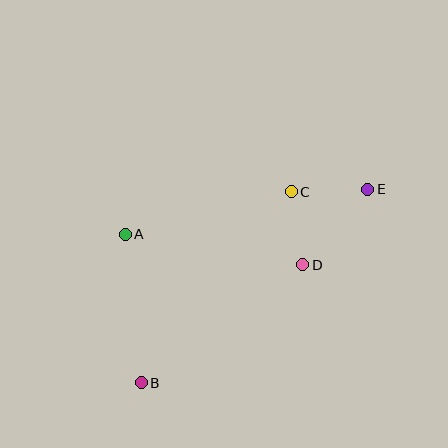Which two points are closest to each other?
Points C and D are closest to each other.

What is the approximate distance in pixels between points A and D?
The distance between A and D is approximately 180 pixels.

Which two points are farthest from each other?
Points B and E are farthest from each other.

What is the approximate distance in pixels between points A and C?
The distance between A and C is approximately 171 pixels.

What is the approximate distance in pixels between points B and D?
The distance between B and D is approximately 200 pixels.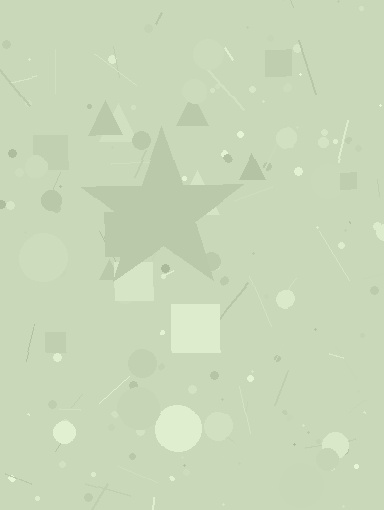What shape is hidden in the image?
A star is hidden in the image.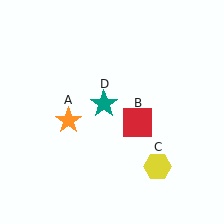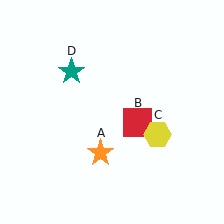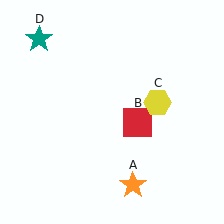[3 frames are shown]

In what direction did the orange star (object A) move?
The orange star (object A) moved down and to the right.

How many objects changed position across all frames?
3 objects changed position: orange star (object A), yellow hexagon (object C), teal star (object D).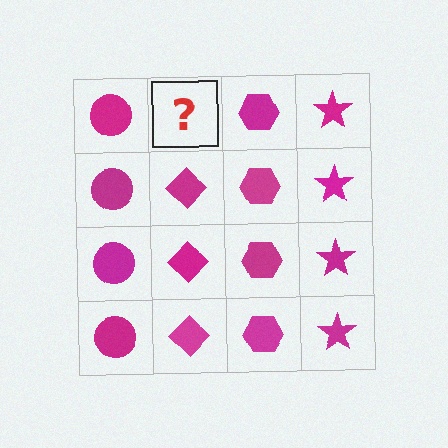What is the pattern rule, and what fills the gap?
The rule is that each column has a consistent shape. The gap should be filled with a magenta diamond.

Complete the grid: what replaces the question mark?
The question mark should be replaced with a magenta diamond.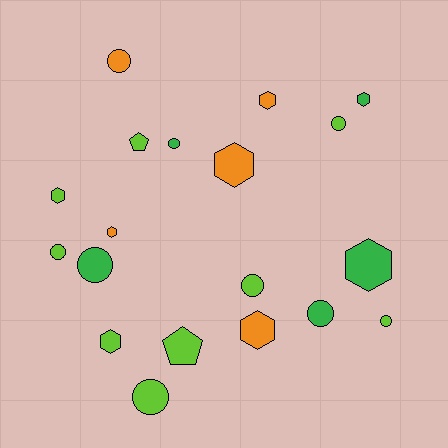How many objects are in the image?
There are 19 objects.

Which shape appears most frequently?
Circle, with 9 objects.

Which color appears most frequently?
Lime, with 9 objects.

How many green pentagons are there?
There are no green pentagons.